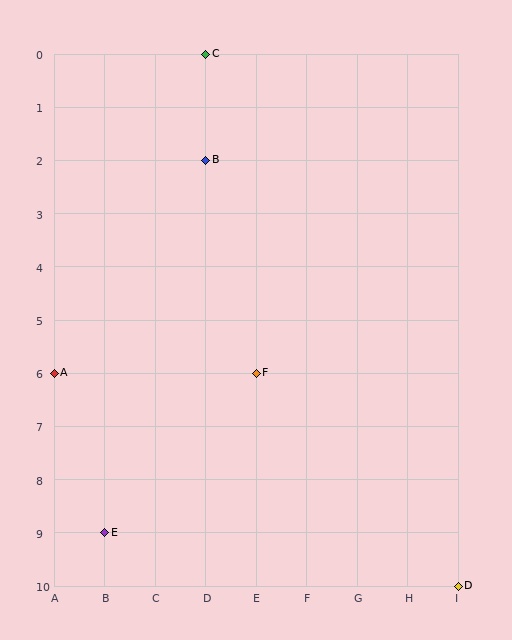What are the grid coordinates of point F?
Point F is at grid coordinates (E, 6).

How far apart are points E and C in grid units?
Points E and C are 2 columns and 9 rows apart (about 9.2 grid units diagonally).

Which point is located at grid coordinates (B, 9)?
Point E is at (B, 9).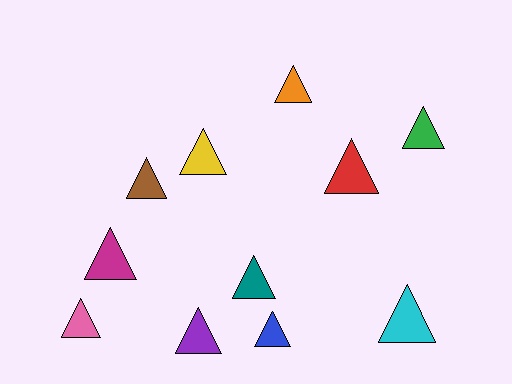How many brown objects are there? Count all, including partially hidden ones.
There is 1 brown object.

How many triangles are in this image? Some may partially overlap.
There are 11 triangles.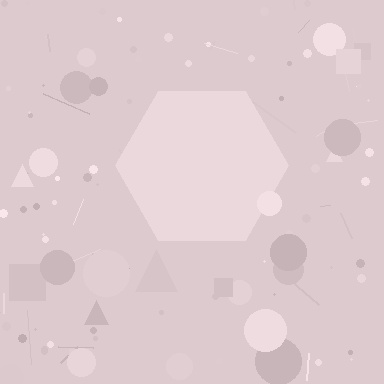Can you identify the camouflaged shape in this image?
The camouflaged shape is a hexagon.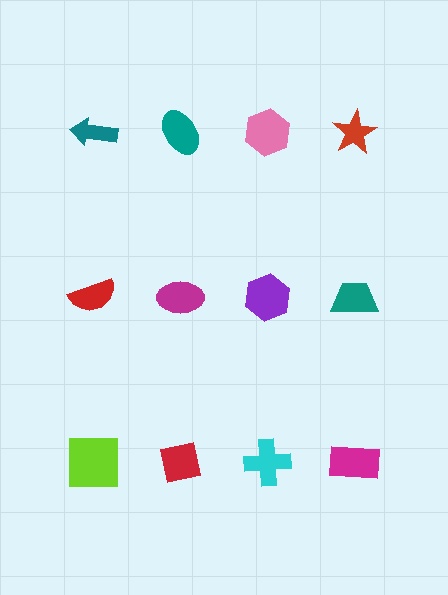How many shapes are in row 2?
4 shapes.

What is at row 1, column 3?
A pink hexagon.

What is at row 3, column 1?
A lime square.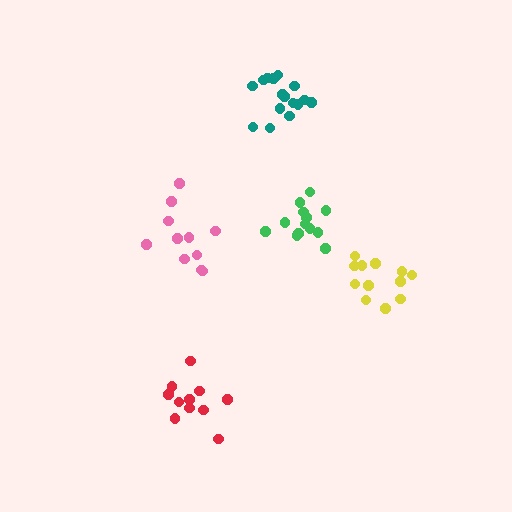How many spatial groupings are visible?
There are 5 spatial groupings.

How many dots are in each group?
Group 1: 13 dots, Group 2: 11 dots, Group 3: 11 dots, Group 4: 13 dots, Group 5: 16 dots (64 total).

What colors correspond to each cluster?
The clusters are colored: green, red, pink, yellow, teal.